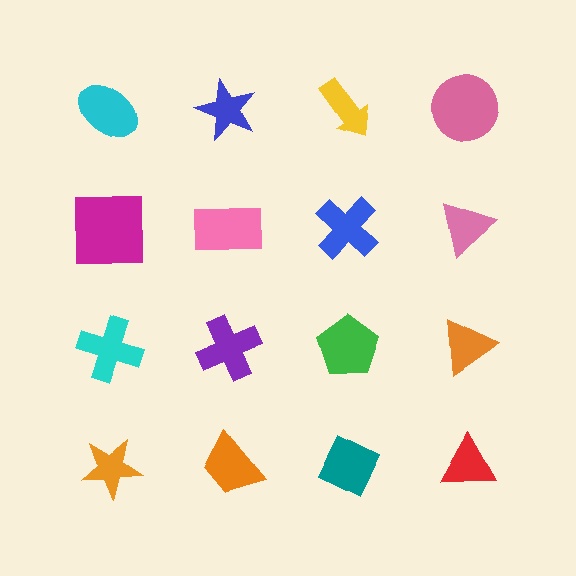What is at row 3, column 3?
A green pentagon.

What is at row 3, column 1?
A cyan cross.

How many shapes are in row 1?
4 shapes.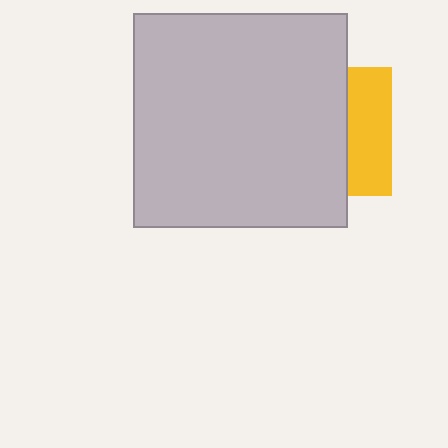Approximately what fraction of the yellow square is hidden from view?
Roughly 66% of the yellow square is hidden behind the light gray square.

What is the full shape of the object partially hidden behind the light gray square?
The partially hidden object is a yellow square.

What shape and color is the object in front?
The object in front is a light gray square.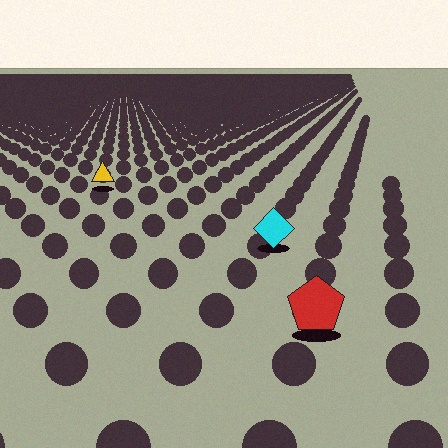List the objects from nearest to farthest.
From nearest to farthest: the red pentagon, the cyan diamond, the yellow triangle.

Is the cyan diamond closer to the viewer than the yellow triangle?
Yes. The cyan diamond is closer — you can tell from the texture gradient: the ground texture is coarser near it.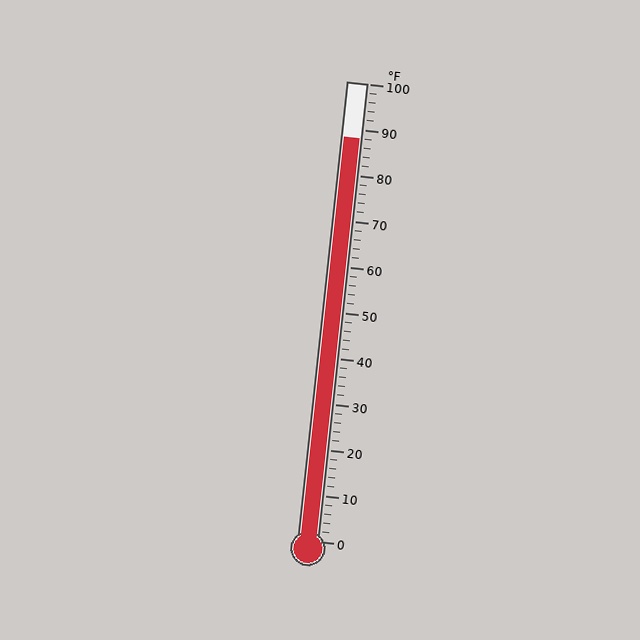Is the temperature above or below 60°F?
The temperature is above 60°F.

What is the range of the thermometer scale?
The thermometer scale ranges from 0°F to 100°F.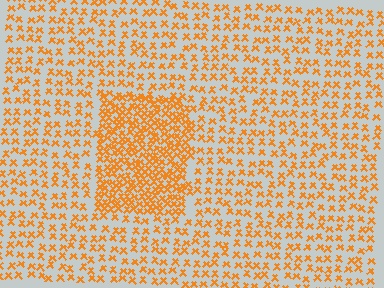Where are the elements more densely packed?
The elements are more densely packed inside the rectangle boundary.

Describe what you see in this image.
The image contains small orange elements arranged at two different densities. A rectangle-shaped region is visible where the elements are more densely packed than the surrounding area.